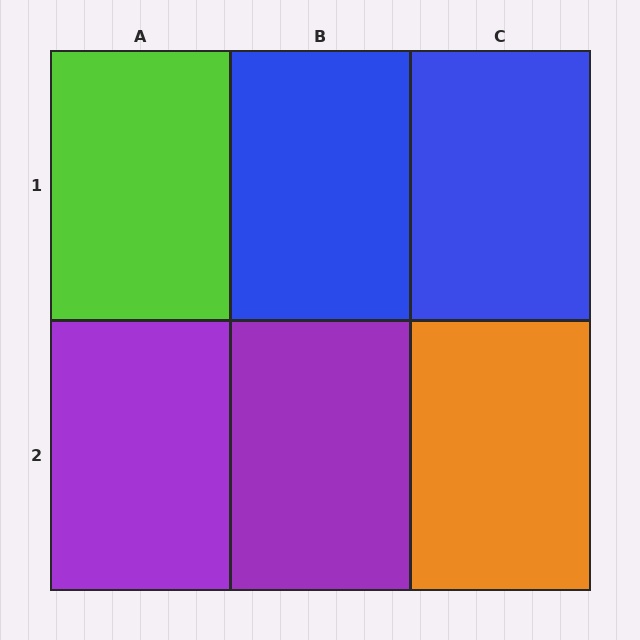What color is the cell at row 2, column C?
Orange.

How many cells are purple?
2 cells are purple.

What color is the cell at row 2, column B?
Purple.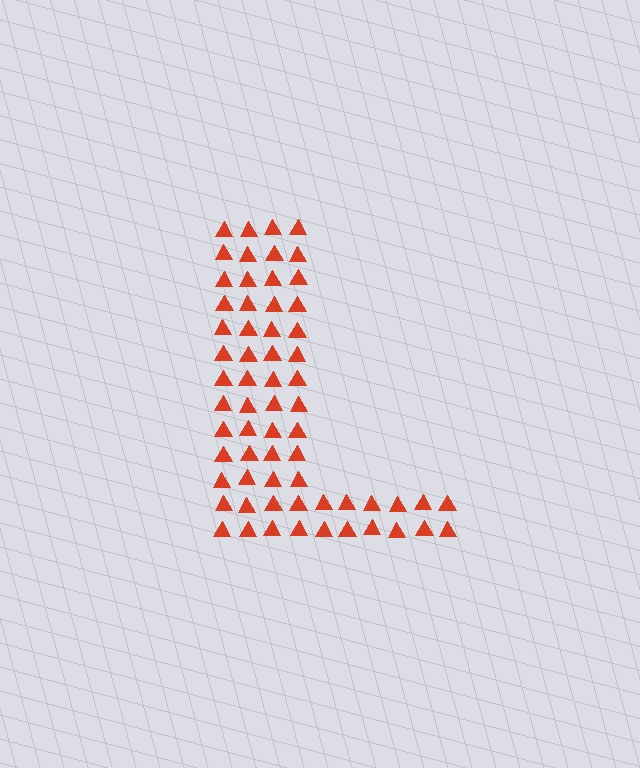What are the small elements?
The small elements are triangles.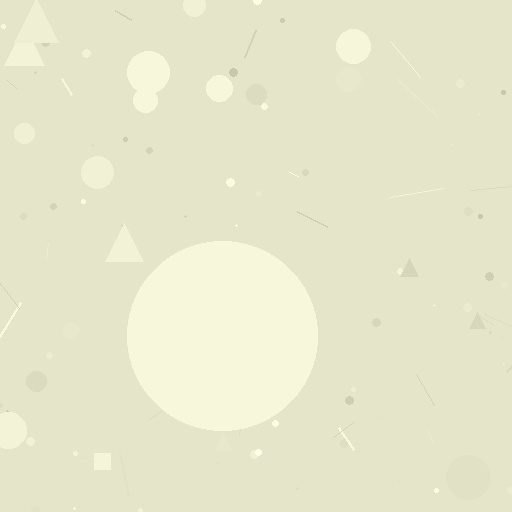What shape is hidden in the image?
A circle is hidden in the image.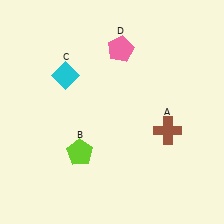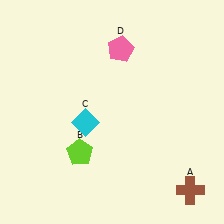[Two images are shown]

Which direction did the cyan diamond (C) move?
The cyan diamond (C) moved down.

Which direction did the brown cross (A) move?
The brown cross (A) moved down.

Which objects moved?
The objects that moved are: the brown cross (A), the cyan diamond (C).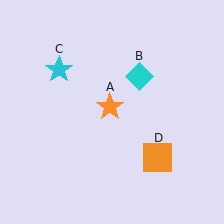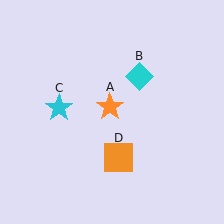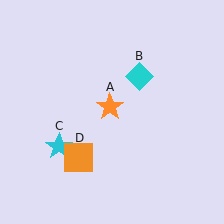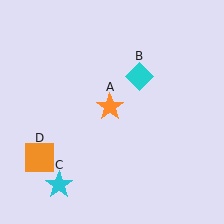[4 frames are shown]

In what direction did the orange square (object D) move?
The orange square (object D) moved left.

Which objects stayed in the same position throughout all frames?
Orange star (object A) and cyan diamond (object B) remained stationary.